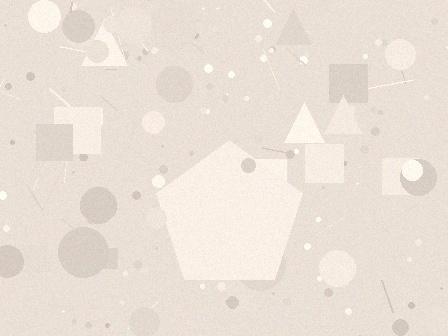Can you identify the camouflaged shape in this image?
The camouflaged shape is a pentagon.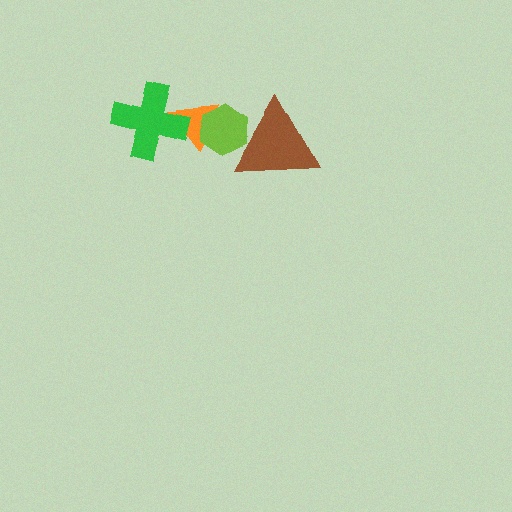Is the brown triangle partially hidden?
No, no other shape covers it.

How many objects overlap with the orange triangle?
2 objects overlap with the orange triangle.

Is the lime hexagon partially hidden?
Yes, it is partially covered by another shape.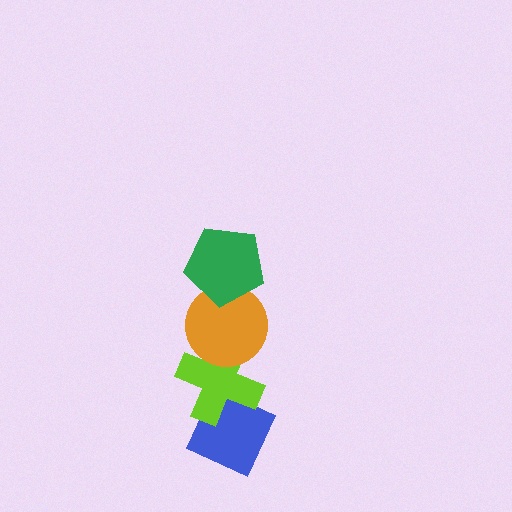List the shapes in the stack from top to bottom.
From top to bottom: the green pentagon, the orange circle, the lime cross, the blue diamond.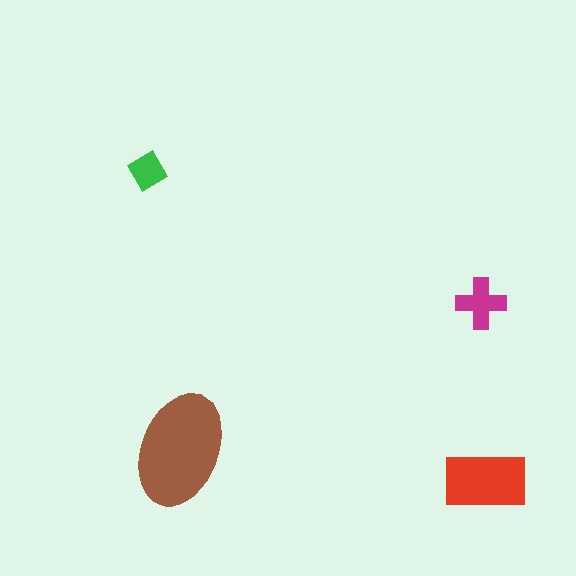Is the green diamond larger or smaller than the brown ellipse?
Smaller.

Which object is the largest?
The brown ellipse.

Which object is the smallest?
The green diamond.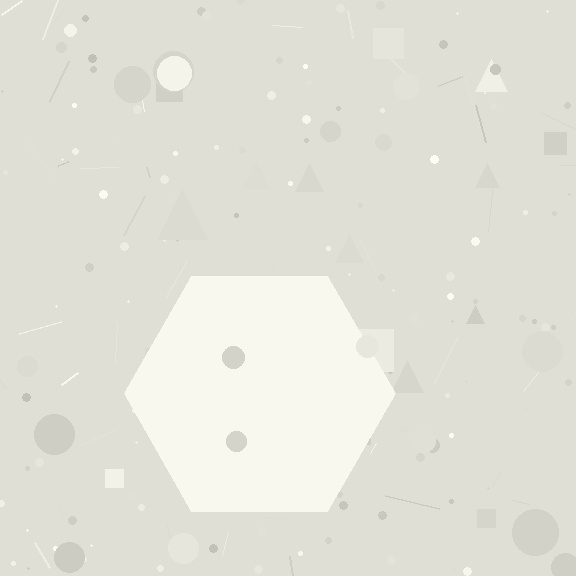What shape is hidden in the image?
A hexagon is hidden in the image.